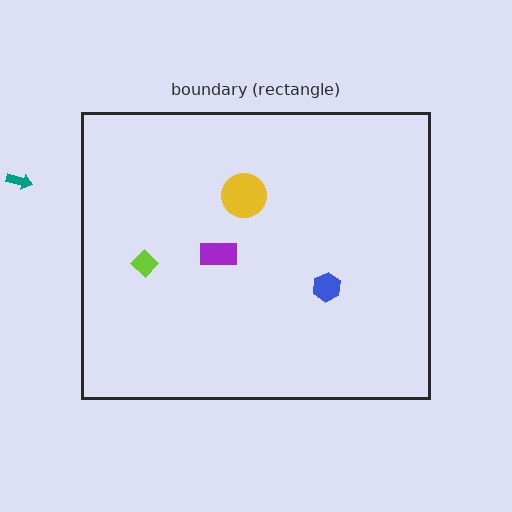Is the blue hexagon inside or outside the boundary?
Inside.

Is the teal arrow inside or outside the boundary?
Outside.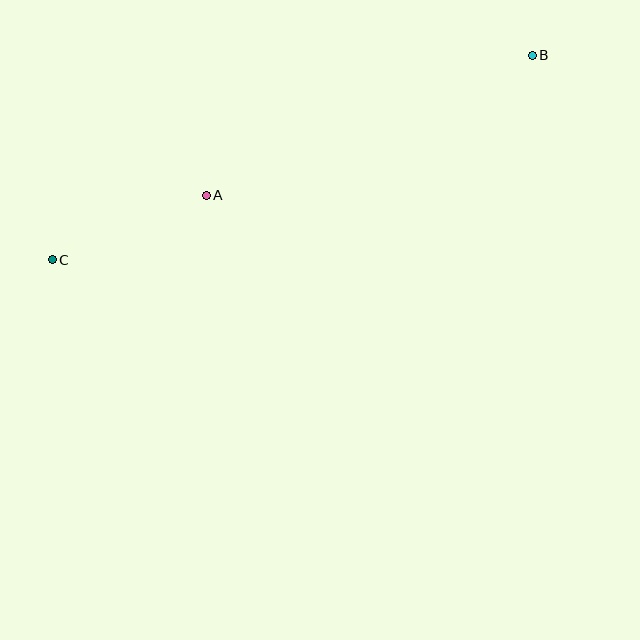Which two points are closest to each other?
Points A and C are closest to each other.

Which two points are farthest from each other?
Points B and C are farthest from each other.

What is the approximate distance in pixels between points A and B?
The distance between A and B is approximately 355 pixels.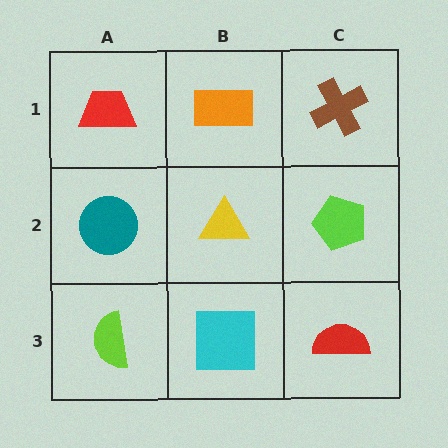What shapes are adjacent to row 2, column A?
A red trapezoid (row 1, column A), a lime semicircle (row 3, column A), a yellow triangle (row 2, column B).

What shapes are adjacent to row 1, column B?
A yellow triangle (row 2, column B), a red trapezoid (row 1, column A), a brown cross (row 1, column C).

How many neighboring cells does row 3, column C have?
2.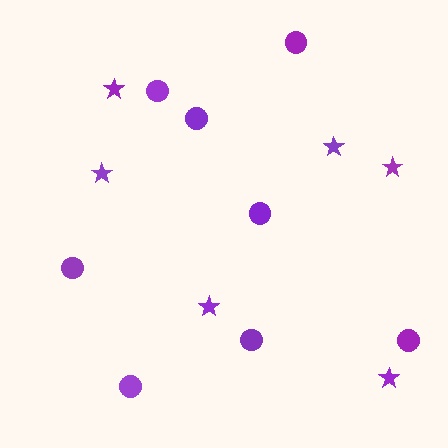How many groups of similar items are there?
There are 2 groups: one group of stars (6) and one group of circles (8).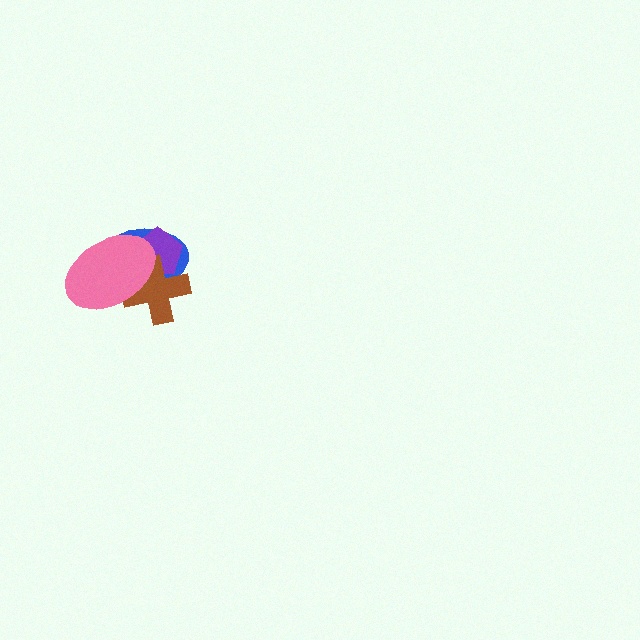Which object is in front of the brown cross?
The pink ellipse is in front of the brown cross.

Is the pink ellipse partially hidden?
No, no other shape covers it.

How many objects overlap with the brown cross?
3 objects overlap with the brown cross.